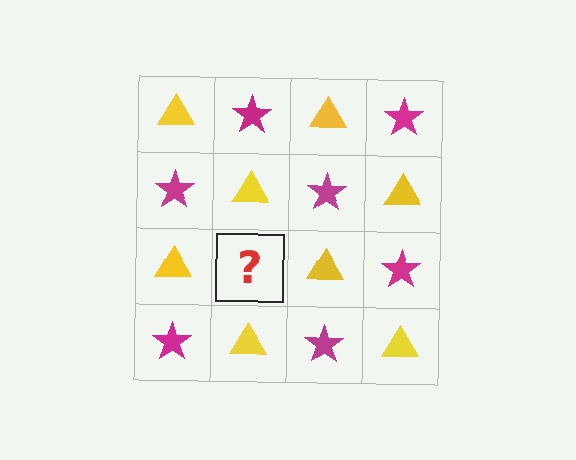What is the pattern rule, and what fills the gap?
The rule is that it alternates yellow triangle and magenta star in a checkerboard pattern. The gap should be filled with a magenta star.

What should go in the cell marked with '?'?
The missing cell should contain a magenta star.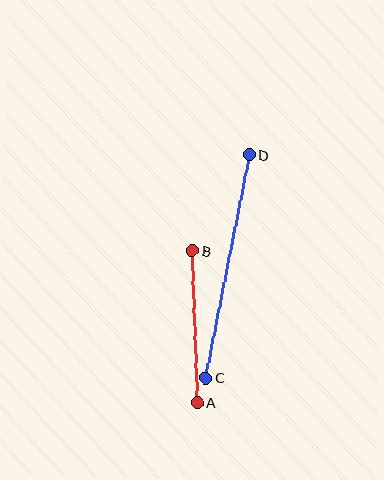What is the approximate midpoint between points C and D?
The midpoint is at approximately (228, 266) pixels.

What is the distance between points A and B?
The distance is approximately 152 pixels.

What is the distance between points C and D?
The distance is approximately 227 pixels.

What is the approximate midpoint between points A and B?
The midpoint is at approximately (195, 327) pixels.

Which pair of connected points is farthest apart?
Points C and D are farthest apart.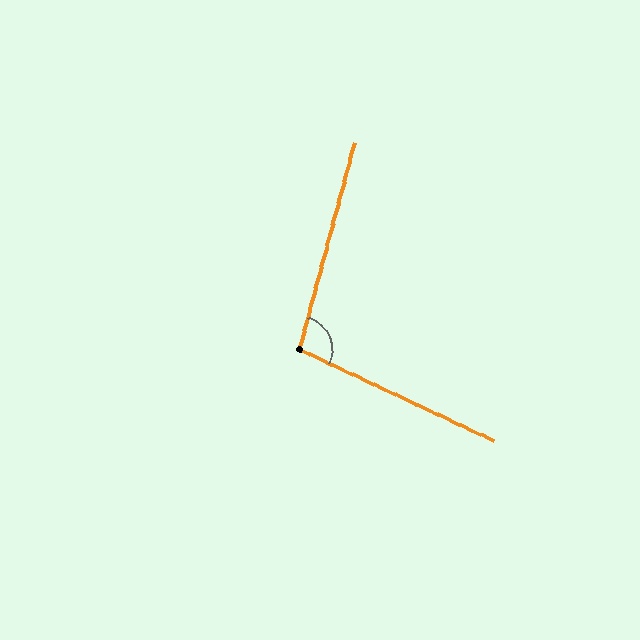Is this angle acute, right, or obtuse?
It is obtuse.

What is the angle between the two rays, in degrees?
Approximately 100 degrees.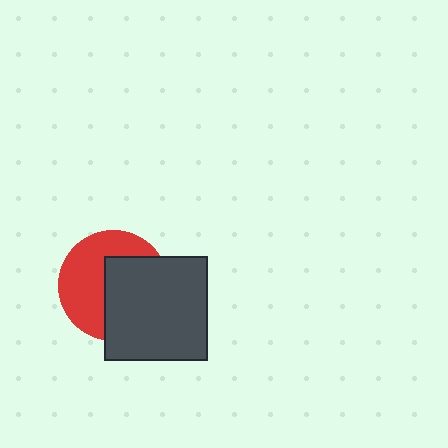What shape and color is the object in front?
The object in front is a dark gray rectangle.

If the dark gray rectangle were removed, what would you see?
You would see the complete red circle.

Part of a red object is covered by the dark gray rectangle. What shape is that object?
It is a circle.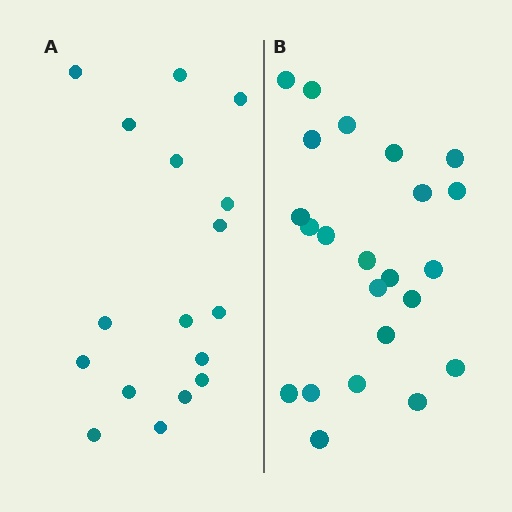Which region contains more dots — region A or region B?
Region B (the right region) has more dots.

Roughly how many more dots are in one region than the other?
Region B has about 6 more dots than region A.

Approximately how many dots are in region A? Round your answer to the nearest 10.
About 20 dots. (The exact count is 17, which rounds to 20.)